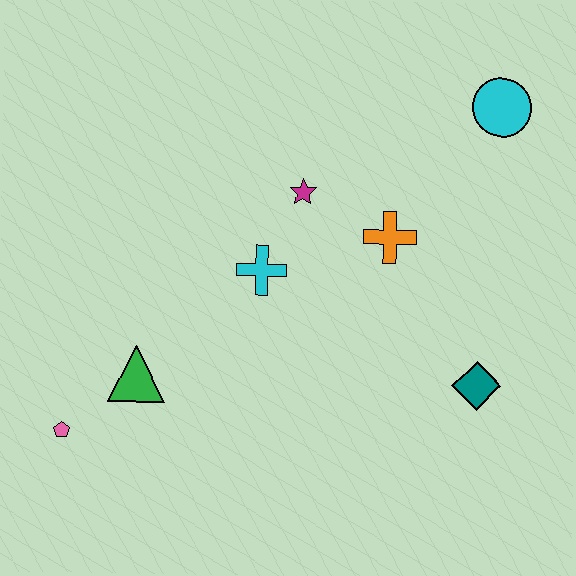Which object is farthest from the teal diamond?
The pink pentagon is farthest from the teal diamond.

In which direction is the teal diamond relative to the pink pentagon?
The teal diamond is to the right of the pink pentagon.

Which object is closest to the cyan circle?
The orange cross is closest to the cyan circle.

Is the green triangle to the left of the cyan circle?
Yes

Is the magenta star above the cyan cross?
Yes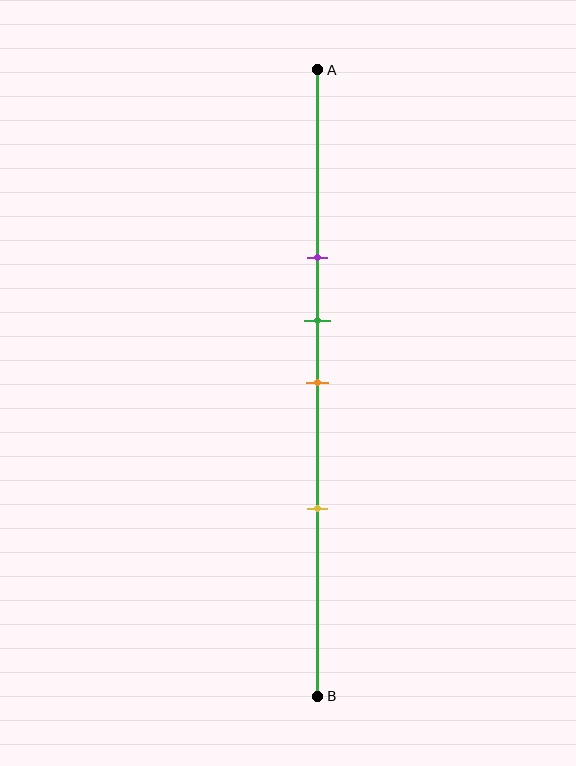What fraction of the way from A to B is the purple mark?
The purple mark is approximately 30% (0.3) of the way from A to B.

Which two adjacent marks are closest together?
The green and orange marks are the closest adjacent pair.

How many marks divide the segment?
There are 4 marks dividing the segment.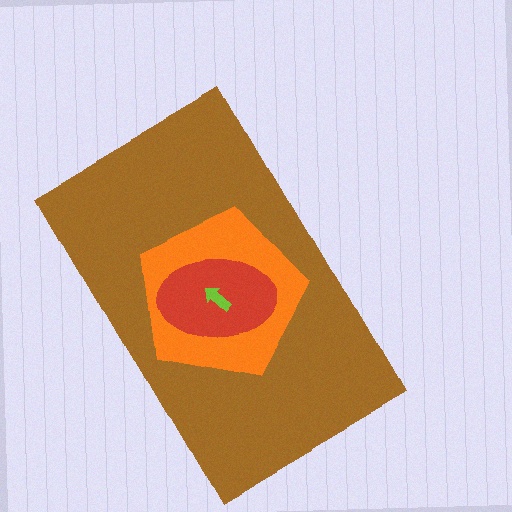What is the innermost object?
The lime arrow.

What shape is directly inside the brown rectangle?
The orange pentagon.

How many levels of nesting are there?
4.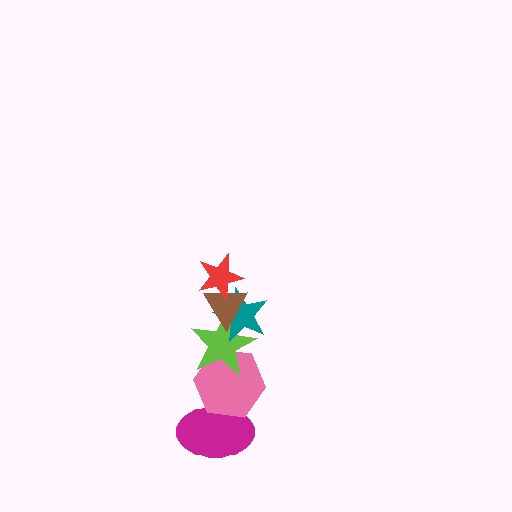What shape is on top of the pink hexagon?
The lime star is on top of the pink hexagon.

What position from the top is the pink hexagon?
The pink hexagon is 5th from the top.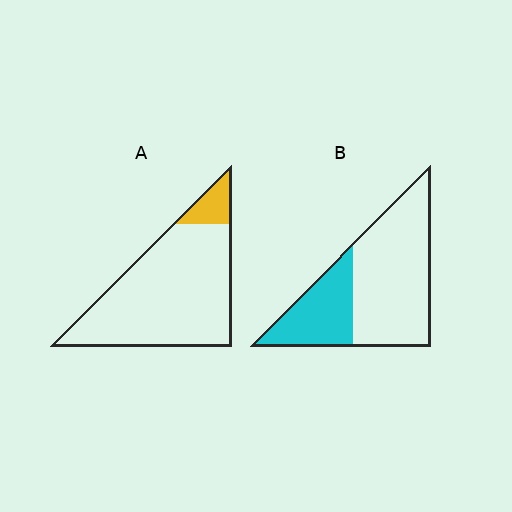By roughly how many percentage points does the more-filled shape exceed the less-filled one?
By roughly 20 percentage points (B over A).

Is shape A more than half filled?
No.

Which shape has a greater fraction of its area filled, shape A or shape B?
Shape B.